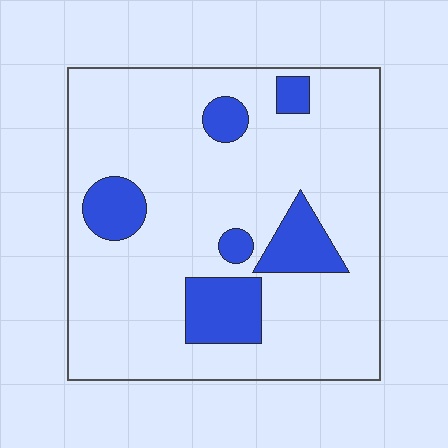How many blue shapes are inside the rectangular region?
6.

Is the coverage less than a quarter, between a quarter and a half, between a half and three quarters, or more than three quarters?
Less than a quarter.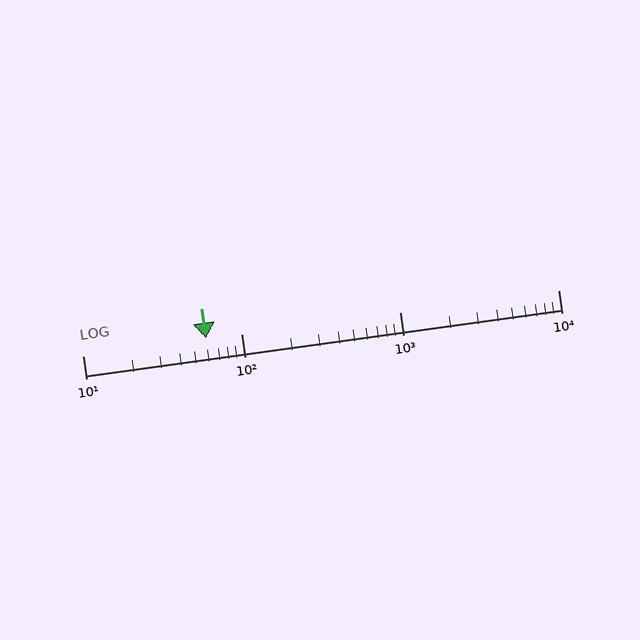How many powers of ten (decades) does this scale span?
The scale spans 3 decades, from 10 to 10000.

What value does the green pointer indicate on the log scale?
The pointer indicates approximately 60.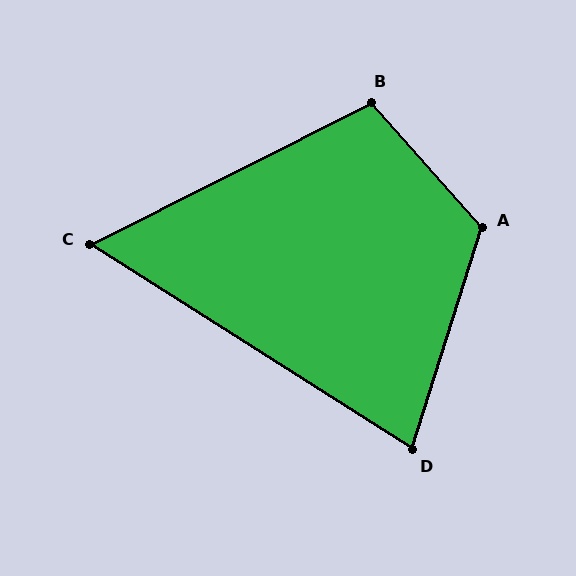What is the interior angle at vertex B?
Approximately 105 degrees (obtuse).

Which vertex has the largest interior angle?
A, at approximately 121 degrees.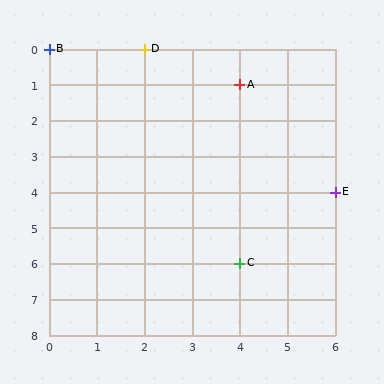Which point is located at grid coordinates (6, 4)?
Point E is at (6, 4).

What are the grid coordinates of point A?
Point A is at grid coordinates (4, 1).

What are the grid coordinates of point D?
Point D is at grid coordinates (2, 0).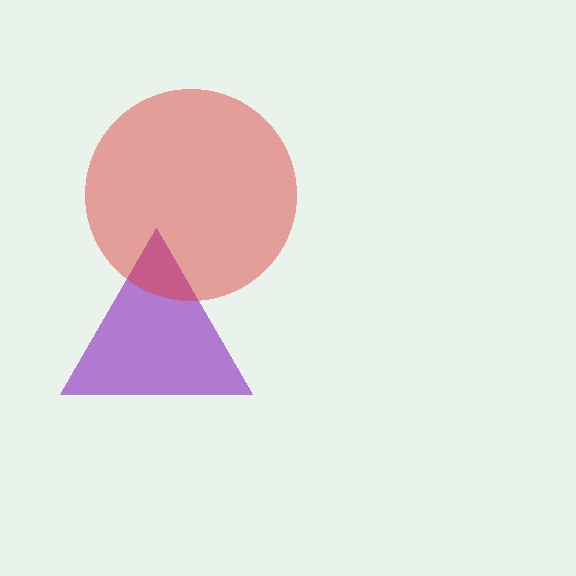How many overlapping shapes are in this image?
There are 2 overlapping shapes in the image.